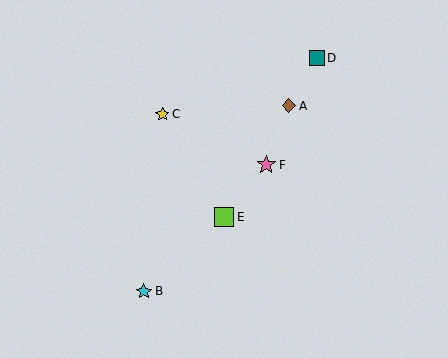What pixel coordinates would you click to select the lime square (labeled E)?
Click at (224, 217) to select the lime square E.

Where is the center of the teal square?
The center of the teal square is at (317, 58).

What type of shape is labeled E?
Shape E is a lime square.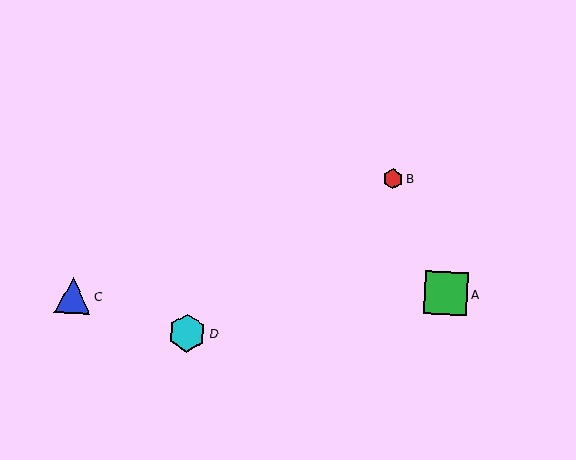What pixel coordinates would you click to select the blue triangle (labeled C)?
Click at (73, 295) to select the blue triangle C.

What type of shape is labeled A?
Shape A is a green square.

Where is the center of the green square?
The center of the green square is at (446, 294).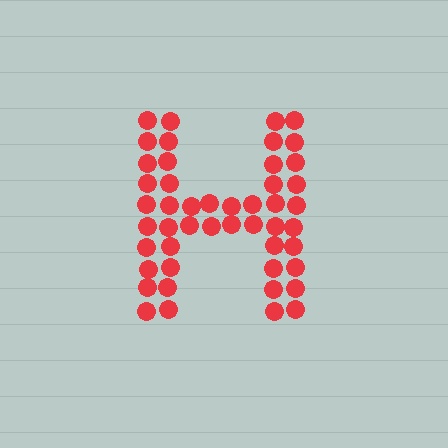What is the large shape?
The large shape is the letter H.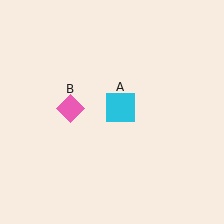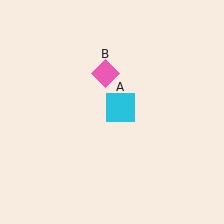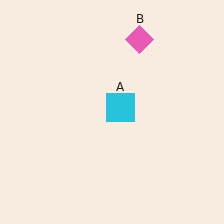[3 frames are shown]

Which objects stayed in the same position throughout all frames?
Cyan square (object A) remained stationary.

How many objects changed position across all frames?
1 object changed position: pink diamond (object B).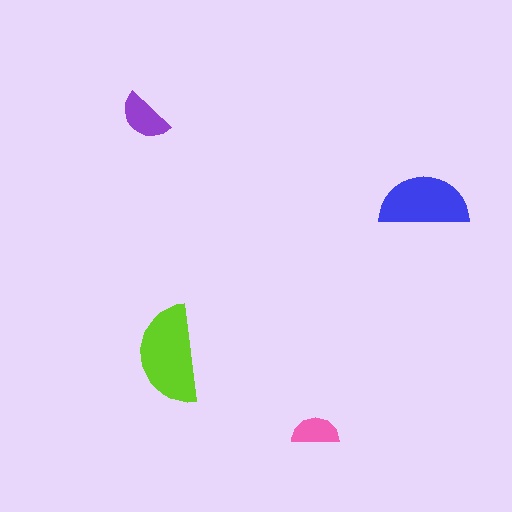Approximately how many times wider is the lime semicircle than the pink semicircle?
About 2 times wider.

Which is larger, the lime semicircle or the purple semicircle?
The lime one.